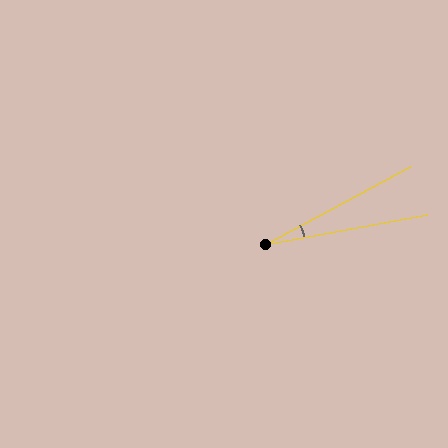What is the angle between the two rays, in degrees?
Approximately 18 degrees.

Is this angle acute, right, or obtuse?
It is acute.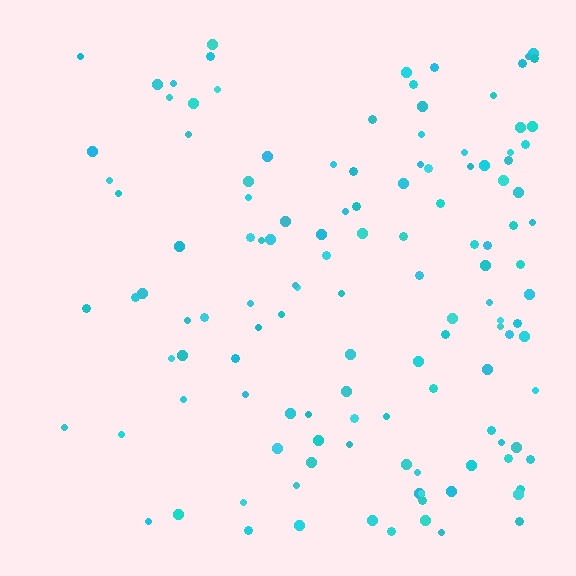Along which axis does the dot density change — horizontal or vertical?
Horizontal.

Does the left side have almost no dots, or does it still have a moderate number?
Still a moderate number, just noticeably fewer than the right.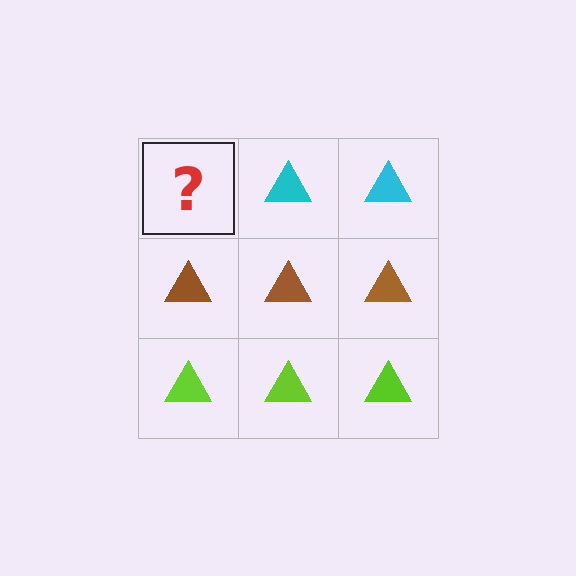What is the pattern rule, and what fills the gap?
The rule is that each row has a consistent color. The gap should be filled with a cyan triangle.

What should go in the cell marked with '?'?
The missing cell should contain a cyan triangle.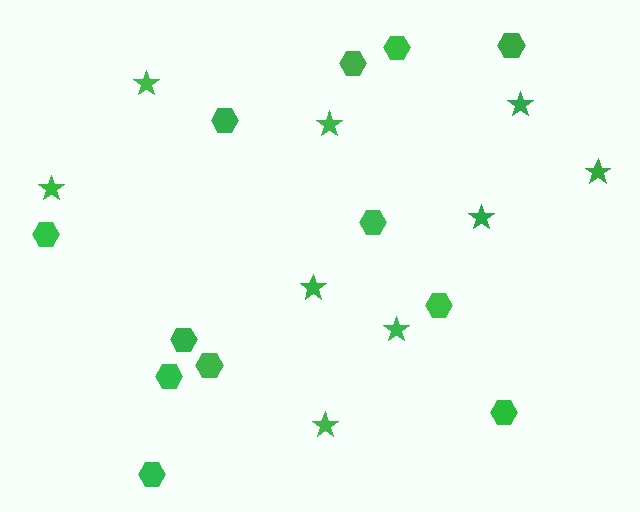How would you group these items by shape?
There are 2 groups: one group of stars (9) and one group of hexagons (12).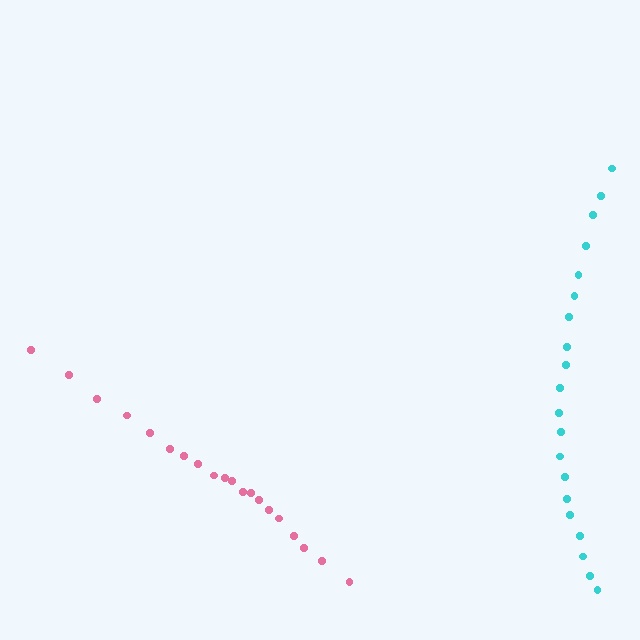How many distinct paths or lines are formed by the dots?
There are 2 distinct paths.